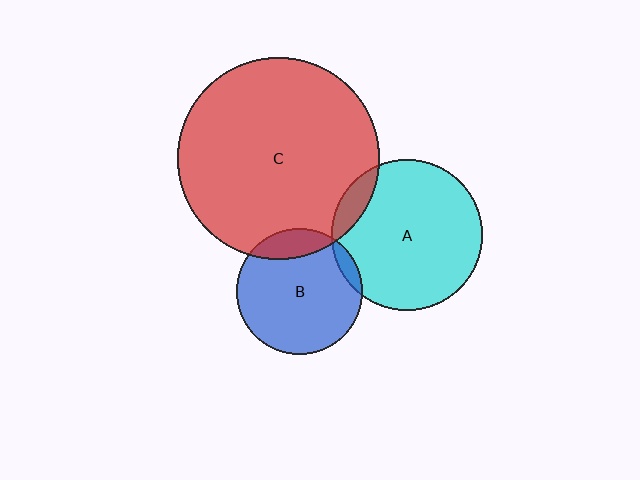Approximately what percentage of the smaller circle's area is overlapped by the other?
Approximately 10%.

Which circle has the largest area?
Circle C (red).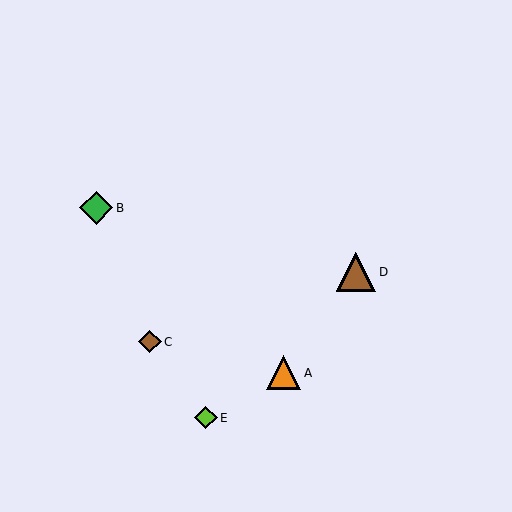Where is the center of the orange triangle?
The center of the orange triangle is at (284, 373).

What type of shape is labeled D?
Shape D is a brown triangle.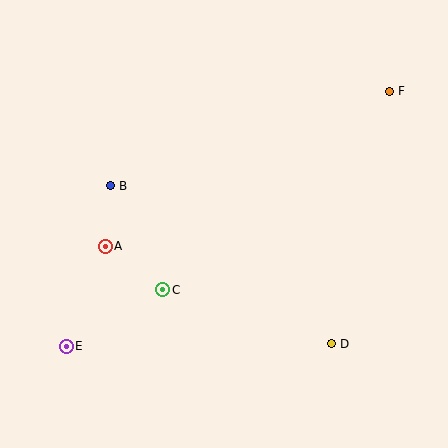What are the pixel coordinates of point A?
Point A is at (105, 246).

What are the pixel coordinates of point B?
Point B is at (110, 186).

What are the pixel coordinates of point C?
Point C is at (163, 290).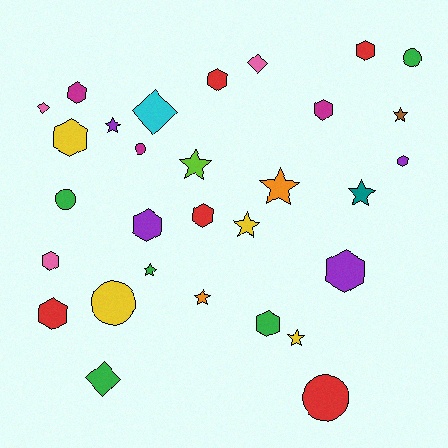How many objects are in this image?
There are 30 objects.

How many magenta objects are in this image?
There are 3 magenta objects.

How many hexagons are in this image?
There are 12 hexagons.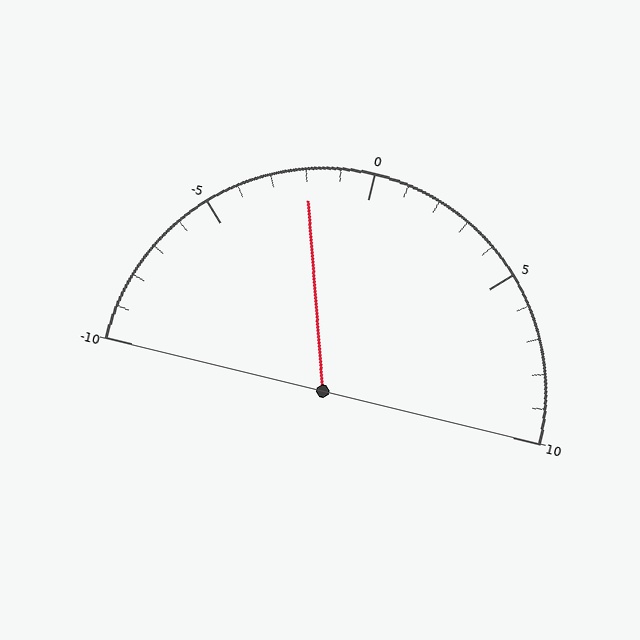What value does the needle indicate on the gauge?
The needle indicates approximately -2.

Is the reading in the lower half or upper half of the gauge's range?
The reading is in the lower half of the range (-10 to 10).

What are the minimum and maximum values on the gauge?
The gauge ranges from -10 to 10.